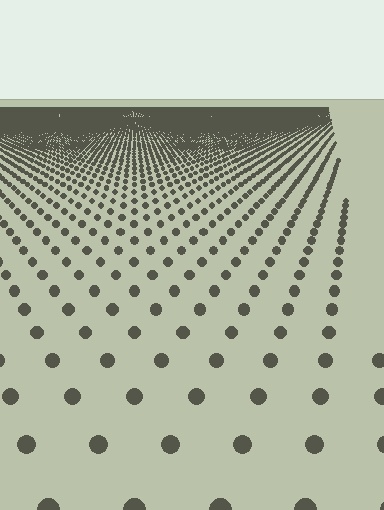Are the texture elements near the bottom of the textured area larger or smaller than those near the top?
Larger. Near the bottom, elements are closer to the viewer and appear at a bigger on-screen size.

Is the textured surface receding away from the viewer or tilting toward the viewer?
The surface is receding away from the viewer. Texture elements get smaller and denser toward the top.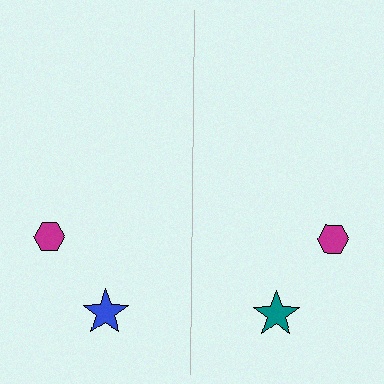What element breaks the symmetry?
The teal star on the right side breaks the symmetry — its mirror counterpart is blue.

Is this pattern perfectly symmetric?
No, the pattern is not perfectly symmetric. The teal star on the right side breaks the symmetry — its mirror counterpart is blue.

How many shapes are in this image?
There are 4 shapes in this image.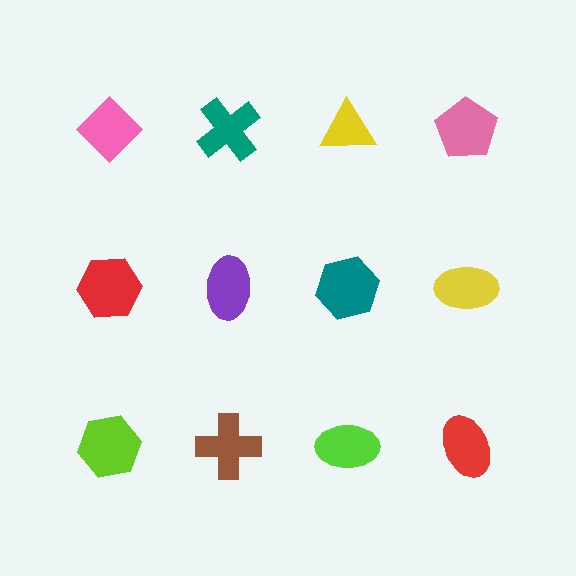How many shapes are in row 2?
4 shapes.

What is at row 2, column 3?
A teal hexagon.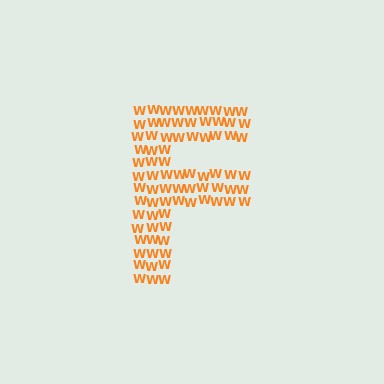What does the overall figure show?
The overall figure shows the letter F.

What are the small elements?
The small elements are letter W's.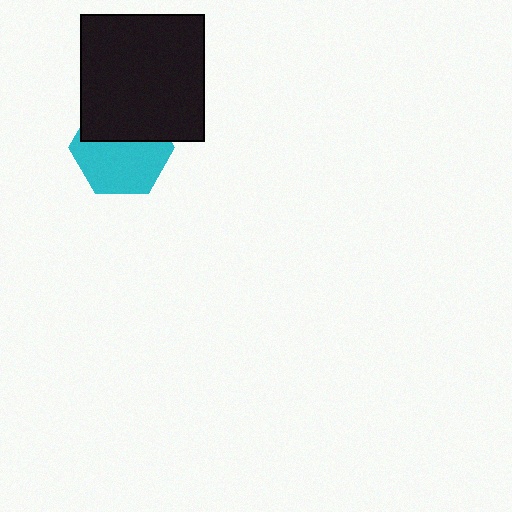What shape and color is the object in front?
The object in front is a black rectangle.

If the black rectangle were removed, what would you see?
You would see the complete cyan hexagon.